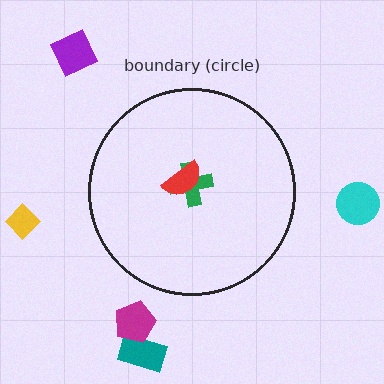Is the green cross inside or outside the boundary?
Inside.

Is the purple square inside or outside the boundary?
Outside.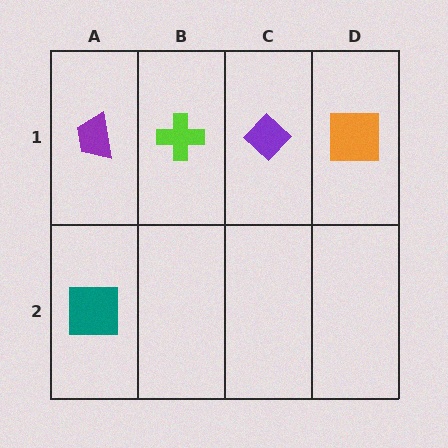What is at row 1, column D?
An orange square.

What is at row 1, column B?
A lime cross.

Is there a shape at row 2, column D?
No, that cell is empty.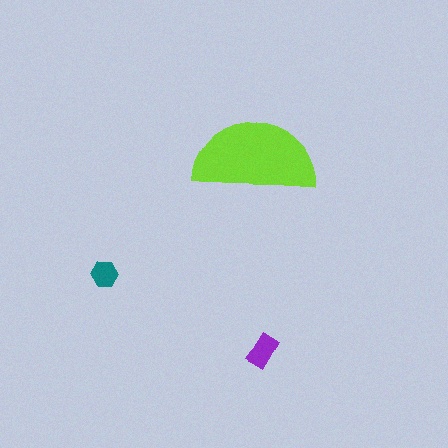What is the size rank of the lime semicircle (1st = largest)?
1st.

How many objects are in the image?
There are 3 objects in the image.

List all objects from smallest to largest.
The teal hexagon, the purple rectangle, the lime semicircle.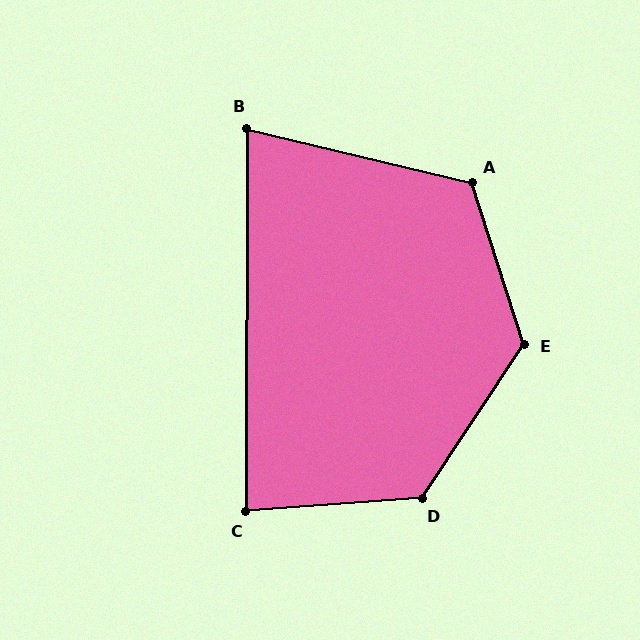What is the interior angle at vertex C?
Approximately 86 degrees (approximately right).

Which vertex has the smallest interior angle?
B, at approximately 77 degrees.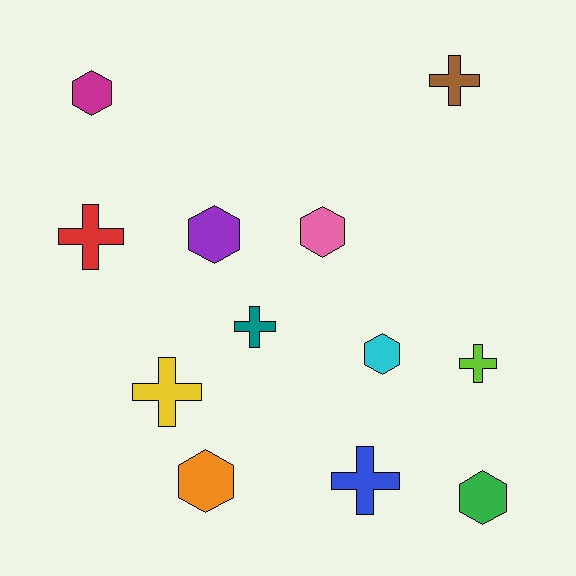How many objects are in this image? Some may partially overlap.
There are 12 objects.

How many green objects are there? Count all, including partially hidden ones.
There is 1 green object.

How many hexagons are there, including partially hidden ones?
There are 6 hexagons.